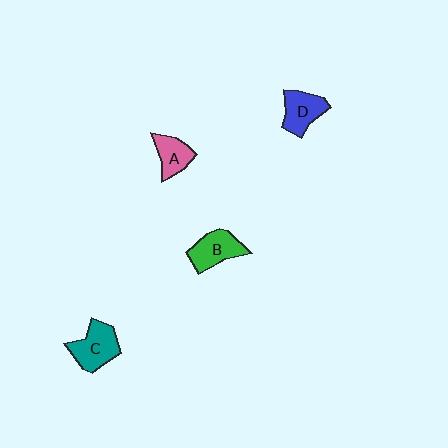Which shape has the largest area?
Shape C (teal).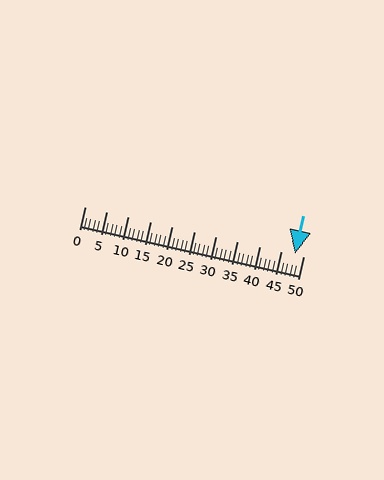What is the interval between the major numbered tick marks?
The major tick marks are spaced 5 units apart.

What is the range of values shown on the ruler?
The ruler shows values from 0 to 50.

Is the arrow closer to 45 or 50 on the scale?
The arrow is closer to 50.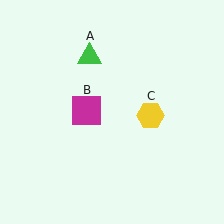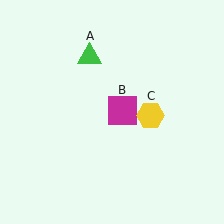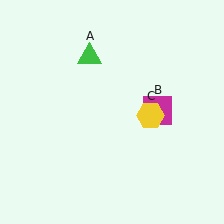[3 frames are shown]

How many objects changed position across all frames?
1 object changed position: magenta square (object B).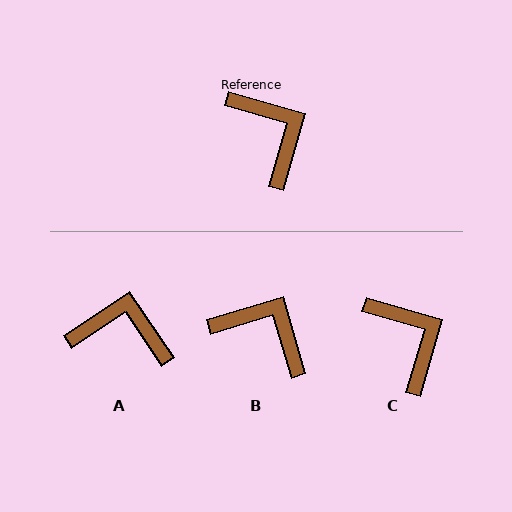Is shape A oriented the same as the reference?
No, it is off by about 50 degrees.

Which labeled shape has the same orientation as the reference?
C.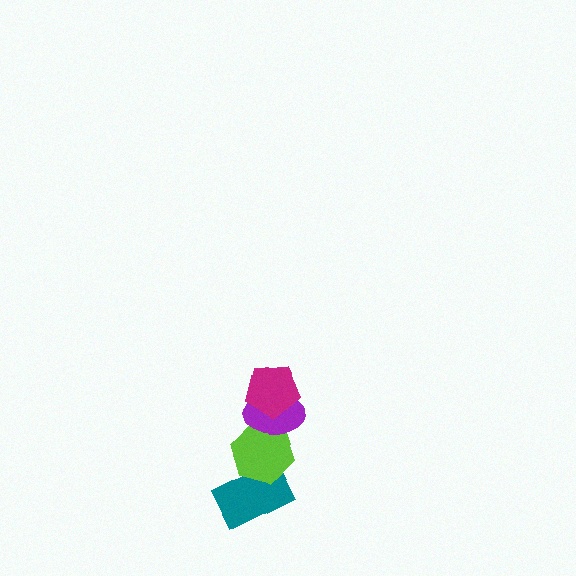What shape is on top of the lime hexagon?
The purple ellipse is on top of the lime hexagon.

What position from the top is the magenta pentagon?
The magenta pentagon is 1st from the top.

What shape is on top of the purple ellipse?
The magenta pentagon is on top of the purple ellipse.